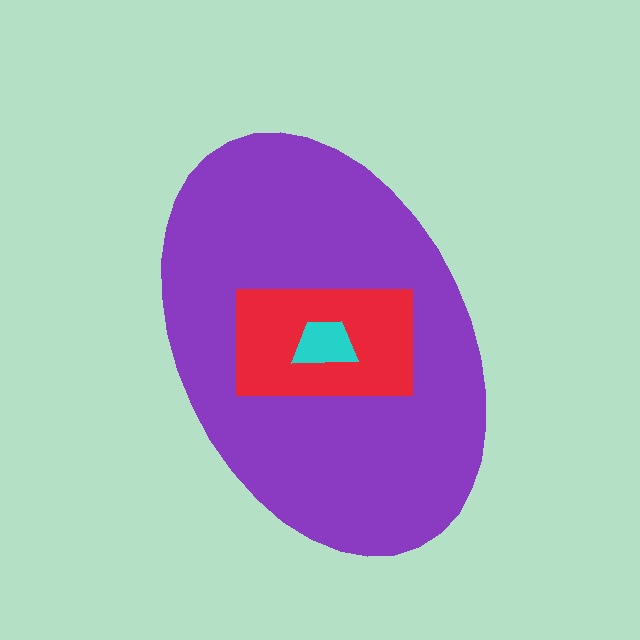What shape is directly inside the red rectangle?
The cyan trapezoid.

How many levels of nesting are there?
3.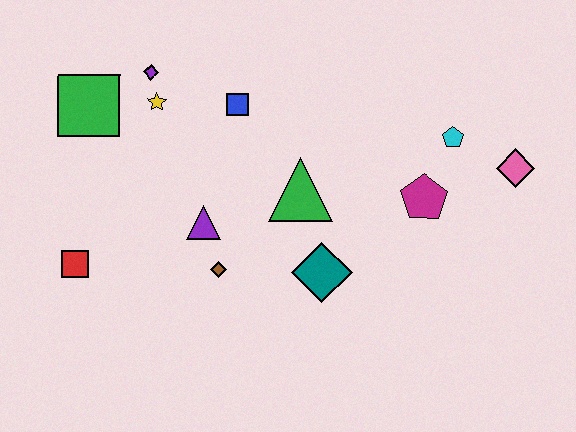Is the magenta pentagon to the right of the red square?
Yes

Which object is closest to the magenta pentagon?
The cyan pentagon is closest to the magenta pentagon.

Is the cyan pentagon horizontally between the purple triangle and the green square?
No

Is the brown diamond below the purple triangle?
Yes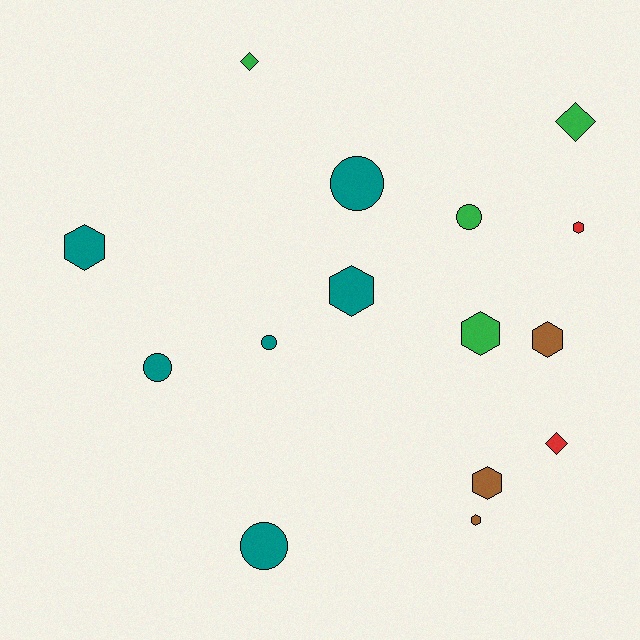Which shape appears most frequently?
Hexagon, with 7 objects.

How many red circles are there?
There are no red circles.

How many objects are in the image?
There are 15 objects.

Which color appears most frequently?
Teal, with 6 objects.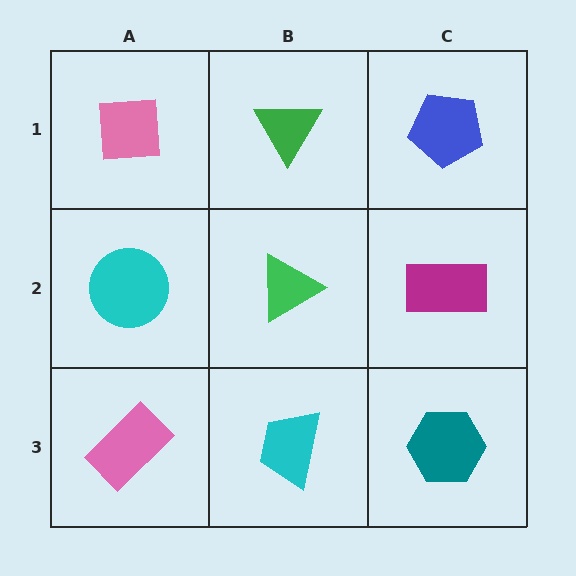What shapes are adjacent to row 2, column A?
A pink square (row 1, column A), a pink rectangle (row 3, column A), a green triangle (row 2, column B).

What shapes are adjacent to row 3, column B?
A green triangle (row 2, column B), a pink rectangle (row 3, column A), a teal hexagon (row 3, column C).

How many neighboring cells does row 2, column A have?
3.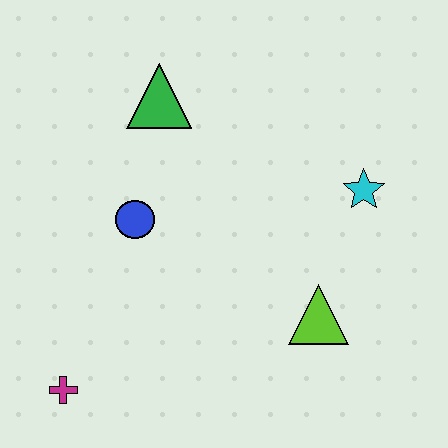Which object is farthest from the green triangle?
The magenta cross is farthest from the green triangle.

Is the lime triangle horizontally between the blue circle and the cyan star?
Yes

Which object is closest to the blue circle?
The green triangle is closest to the blue circle.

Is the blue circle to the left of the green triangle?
Yes